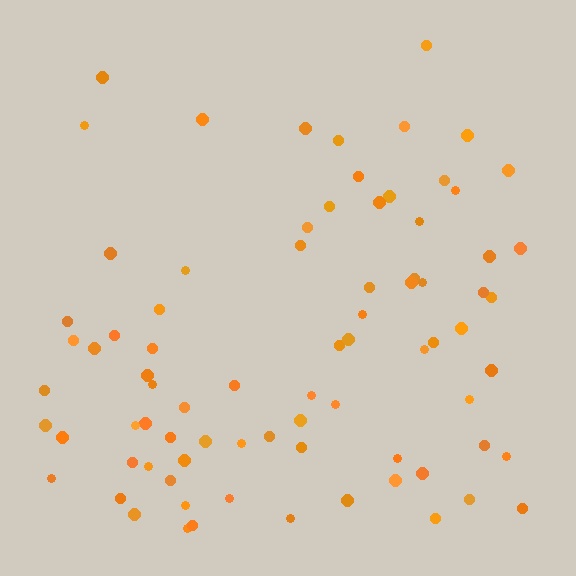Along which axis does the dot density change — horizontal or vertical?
Vertical.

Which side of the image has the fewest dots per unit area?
The top.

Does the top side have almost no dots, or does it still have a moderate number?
Still a moderate number, just noticeably fewer than the bottom.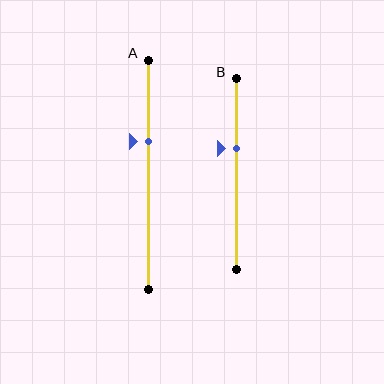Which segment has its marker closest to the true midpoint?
Segment B has its marker closest to the true midpoint.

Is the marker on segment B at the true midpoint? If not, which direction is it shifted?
No, the marker on segment B is shifted upward by about 13% of the segment length.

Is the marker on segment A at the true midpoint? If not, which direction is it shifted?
No, the marker on segment A is shifted upward by about 14% of the segment length.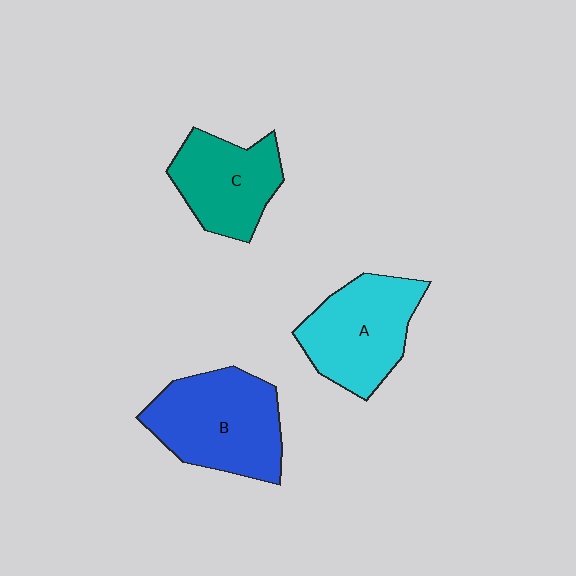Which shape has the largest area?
Shape B (blue).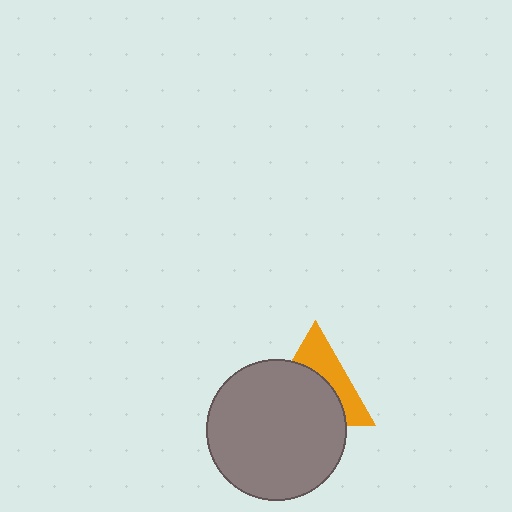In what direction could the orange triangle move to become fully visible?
The orange triangle could move up. That would shift it out from behind the gray circle entirely.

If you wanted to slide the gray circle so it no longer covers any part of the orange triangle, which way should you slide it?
Slide it down — that is the most direct way to separate the two shapes.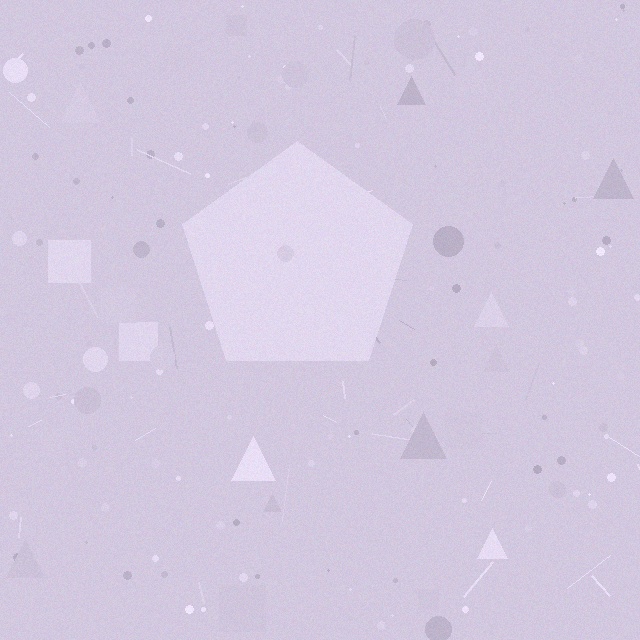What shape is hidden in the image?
A pentagon is hidden in the image.